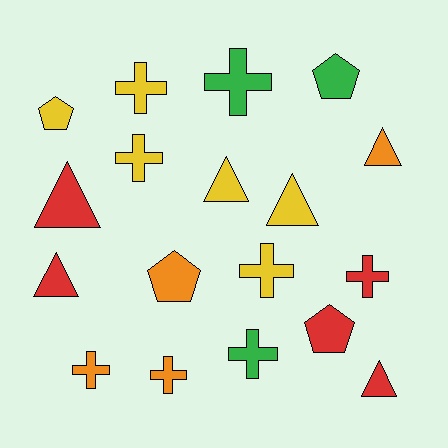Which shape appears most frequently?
Cross, with 8 objects.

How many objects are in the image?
There are 18 objects.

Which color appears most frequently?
Yellow, with 6 objects.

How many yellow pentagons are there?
There is 1 yellow pentagon.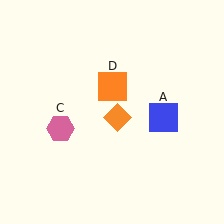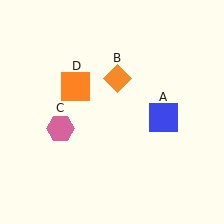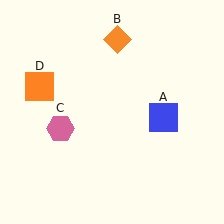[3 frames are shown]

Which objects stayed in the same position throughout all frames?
Blue square (object A) and pink hexagon (object C) remained stationary.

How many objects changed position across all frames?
2 objects changed position: orange diamond (object B), orange square (object D).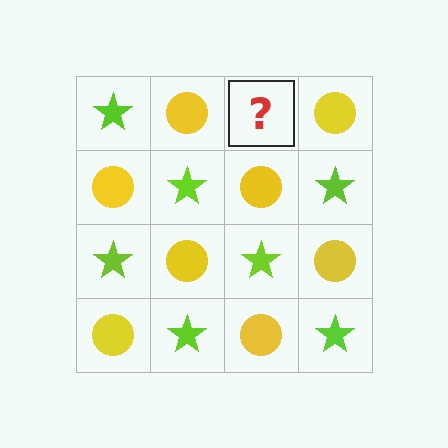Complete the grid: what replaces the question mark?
The question mark should be replaced with a lime star.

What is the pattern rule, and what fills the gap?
The rule is that it alternates lime star and yellow circle in a checkerboard pattern. The gap should be filled with a lime star.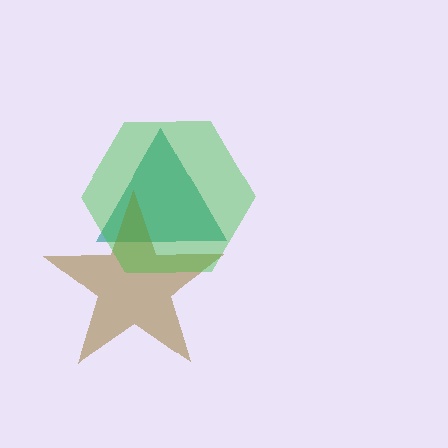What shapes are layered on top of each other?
The layered shapes are: a teal triangle, a brown star, a green hexagon.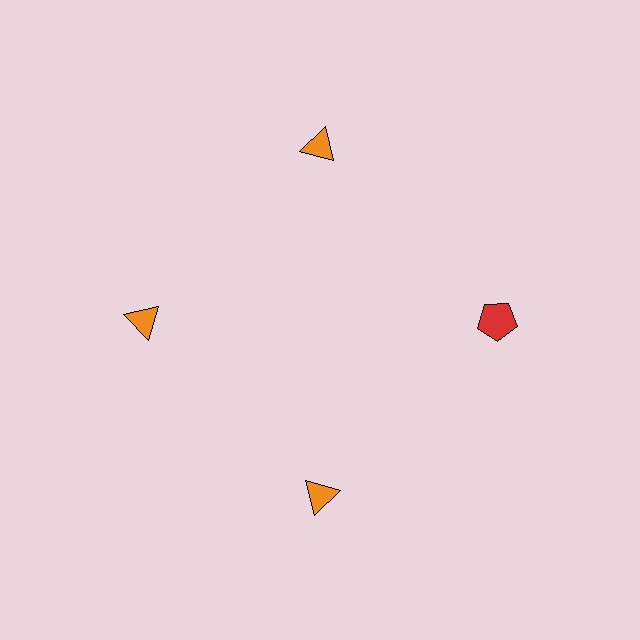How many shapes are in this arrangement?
There are 4 shapes arranged in a ring pattern.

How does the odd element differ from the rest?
It differs in both color (red instead of orange) and shape (pentagon instead of triangle).